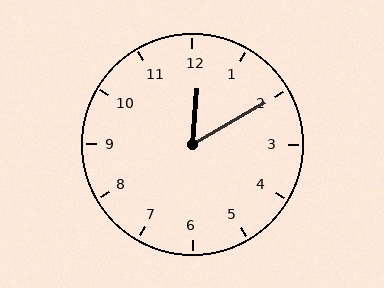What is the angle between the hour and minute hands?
Approximately 55 degrees.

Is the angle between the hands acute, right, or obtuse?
It is acute.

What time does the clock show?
12:10.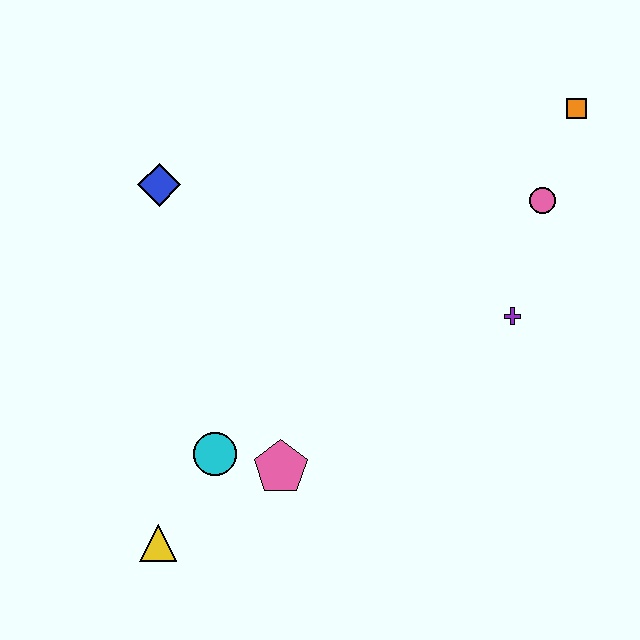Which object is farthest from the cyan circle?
The orange square is farthest from the cyan circle.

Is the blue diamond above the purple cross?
Yes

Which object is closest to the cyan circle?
The pink pentagon is closest to the cyan circle.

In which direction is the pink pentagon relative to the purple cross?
The pink pentagon is to the left of the purple cross.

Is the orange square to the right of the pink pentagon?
Yes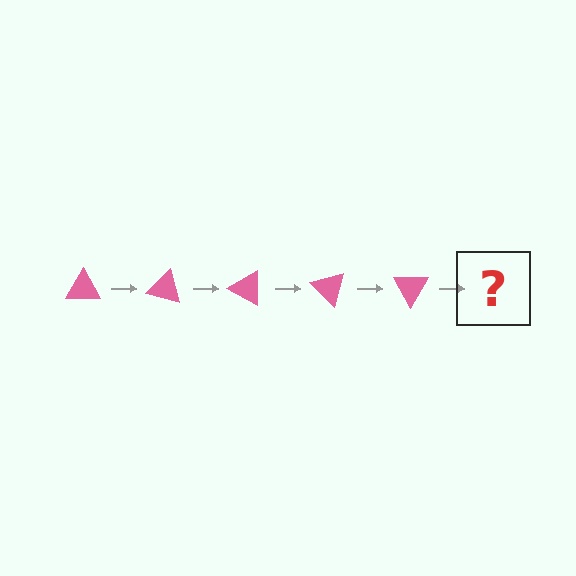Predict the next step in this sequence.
The next step is a pink triangle rotated 75 degrees.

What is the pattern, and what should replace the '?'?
The pattern is that the triangle rotates 15 degrees each step. The '?' should be a pink triangle rotated 75 degrees.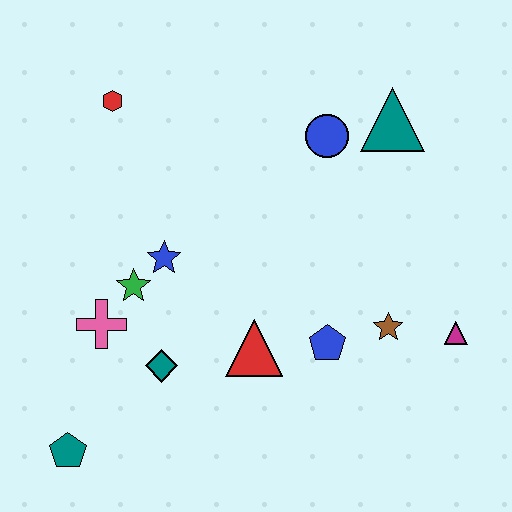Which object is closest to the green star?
The blue star is closest to the green star.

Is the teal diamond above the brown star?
No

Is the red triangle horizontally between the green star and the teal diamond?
No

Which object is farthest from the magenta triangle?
The red hexagon is farthest from the magenta triangle.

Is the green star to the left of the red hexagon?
No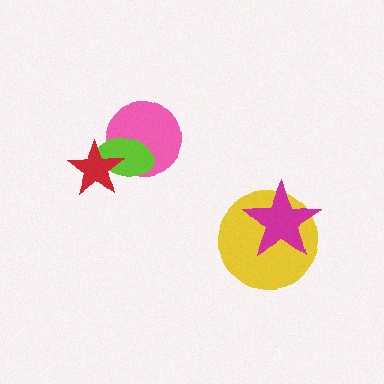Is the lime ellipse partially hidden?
Yes, it is partially covered by another shape.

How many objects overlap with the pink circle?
2 objects overlap with the pink circle.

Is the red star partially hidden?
No, no other shape covers it.